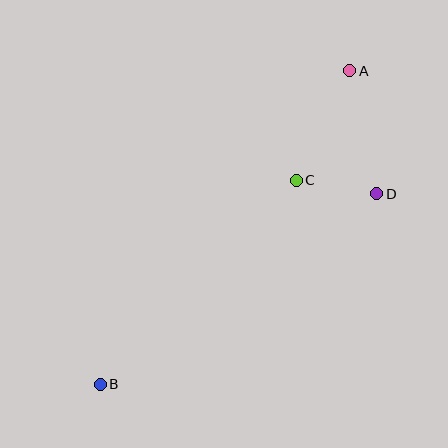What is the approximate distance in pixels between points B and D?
The distance between B and D is approximately 336 pixels.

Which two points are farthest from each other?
Points A and B are farthest from each other.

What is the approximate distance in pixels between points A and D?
The distance between A and D is approximately 126 pixels.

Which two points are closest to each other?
Points C and D are closest to each other.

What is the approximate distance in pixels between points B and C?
The distance between B and C is approximately 283 pixels.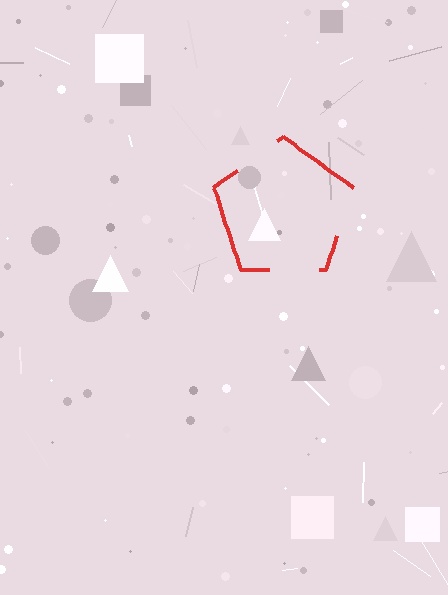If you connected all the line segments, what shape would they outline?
They would outline a pentagon.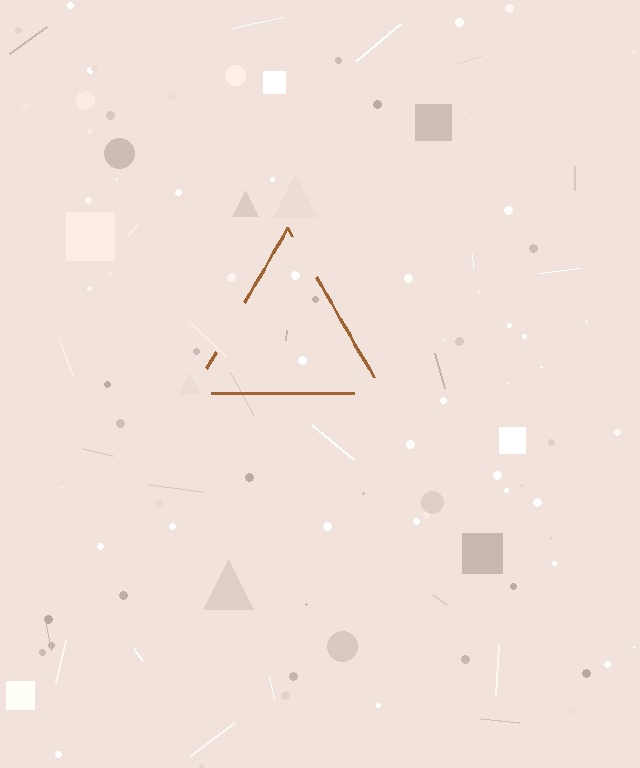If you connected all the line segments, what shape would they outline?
They would outline a triangle.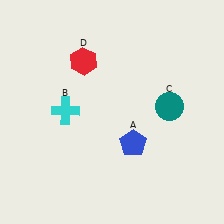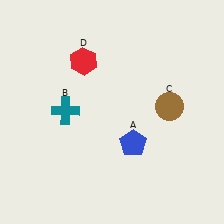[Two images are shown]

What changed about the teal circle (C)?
In Image 1, C is teal. In Image 2, it changed to brown.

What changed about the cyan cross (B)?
In Image 1, B is cyan. In Image 2, it changed to teal.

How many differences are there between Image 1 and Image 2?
There are 2 differences between the two images.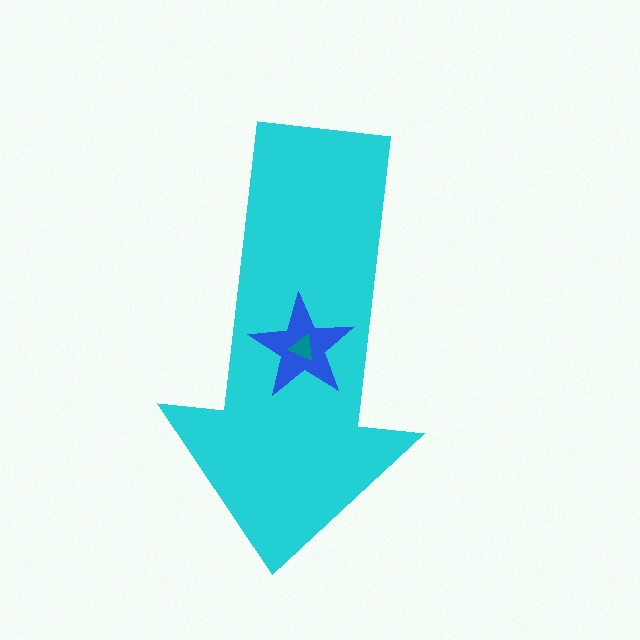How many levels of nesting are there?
3.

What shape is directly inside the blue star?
The teal triangle.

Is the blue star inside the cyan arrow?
Yes.